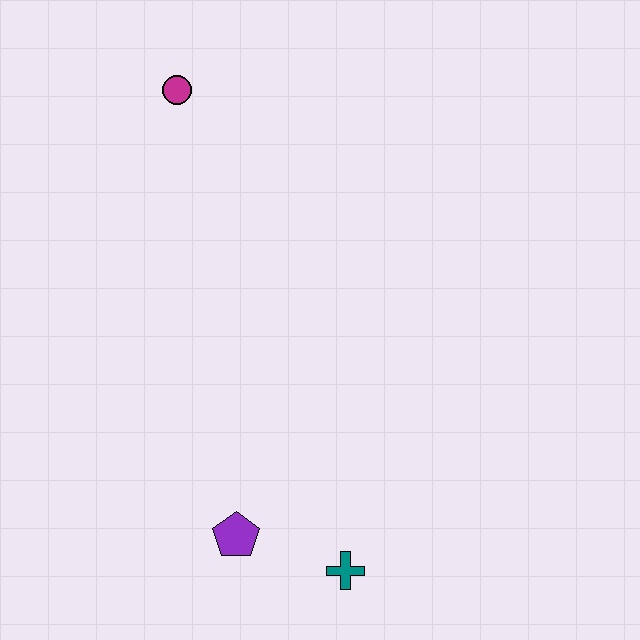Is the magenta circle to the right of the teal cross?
No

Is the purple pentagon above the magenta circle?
No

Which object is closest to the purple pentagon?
The teal cross is closest to the purple pentagon.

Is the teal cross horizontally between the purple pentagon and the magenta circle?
No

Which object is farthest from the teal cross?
The magenta circle is farthest from the teal cross.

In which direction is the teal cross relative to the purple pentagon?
The teal cross is to the right of the purple pentagon.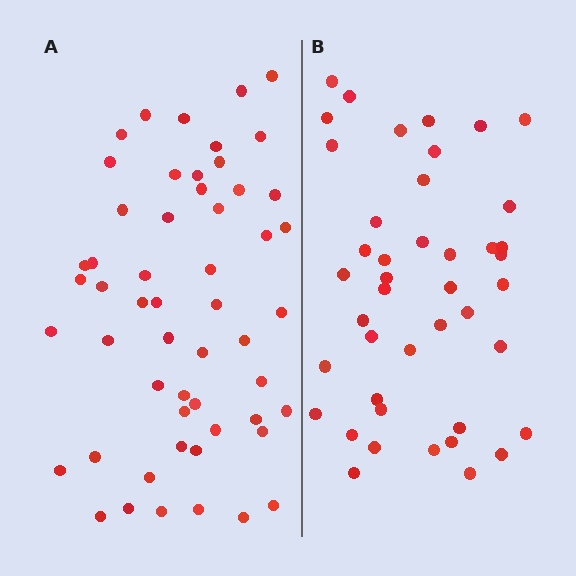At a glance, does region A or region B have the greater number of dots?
Region A (the left region) has more dots.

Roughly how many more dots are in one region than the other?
Region A has roughly 12 or so more dots than region B.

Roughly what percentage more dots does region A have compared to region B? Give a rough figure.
About 25% more.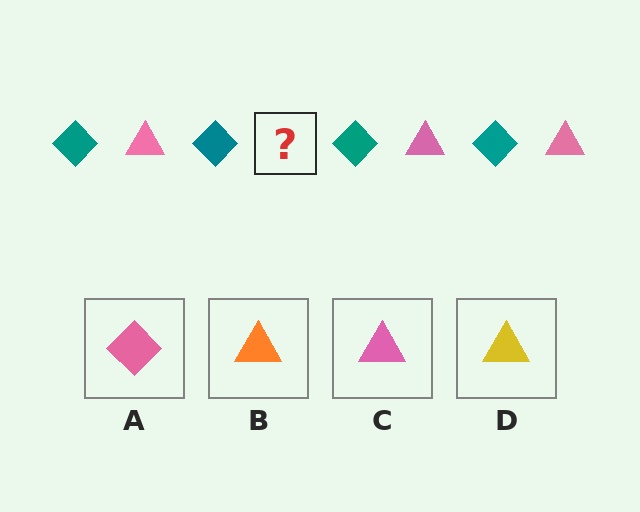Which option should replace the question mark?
Option C.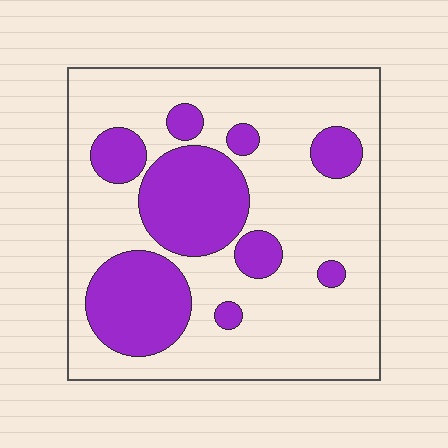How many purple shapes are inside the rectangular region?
9.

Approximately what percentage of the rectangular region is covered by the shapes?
Approximately 30%.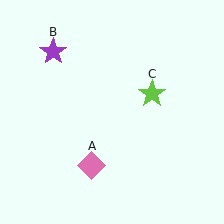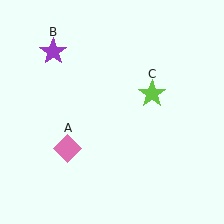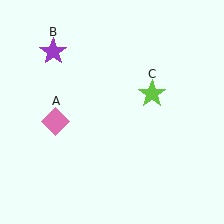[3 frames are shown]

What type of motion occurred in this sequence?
The pink diamond (object A) rotated clockwise around the center of the scene.